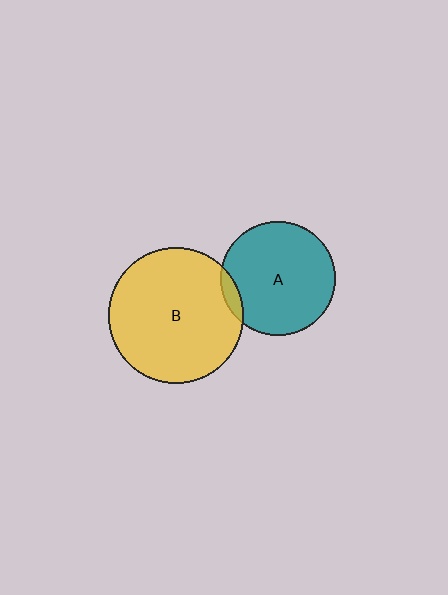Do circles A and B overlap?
Yes.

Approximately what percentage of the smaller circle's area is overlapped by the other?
Approximately 5%.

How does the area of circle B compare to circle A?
Approximately 1.4 times.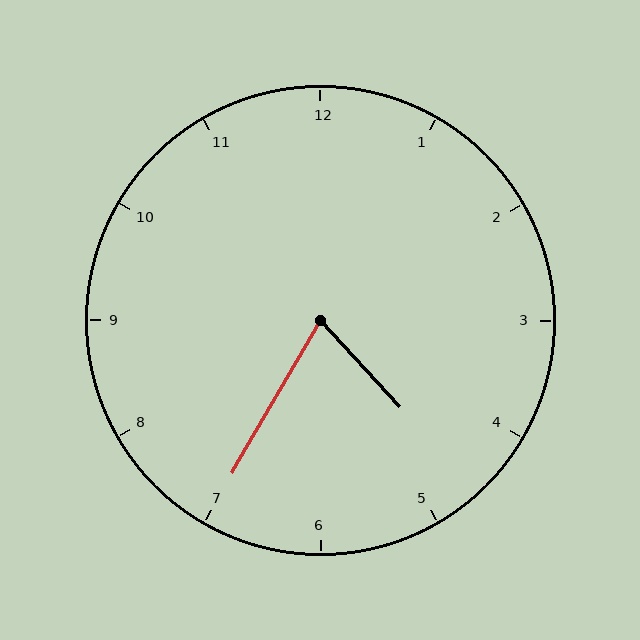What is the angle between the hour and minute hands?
Approximately 72 degrees.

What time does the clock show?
4:35.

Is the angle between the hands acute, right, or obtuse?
It is acute.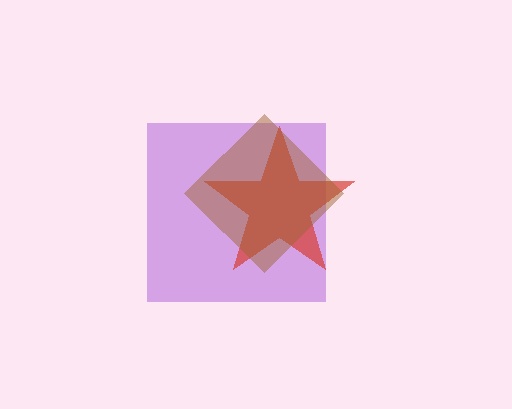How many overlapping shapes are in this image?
There are 3 overlapping shapes in the image.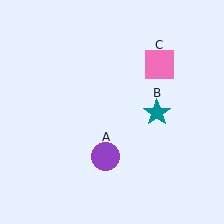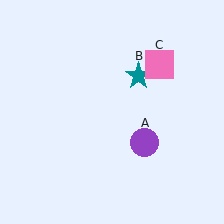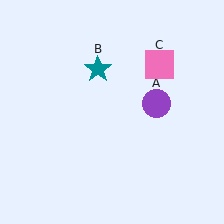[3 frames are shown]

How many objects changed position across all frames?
2 objects changed position: purple circle (object A), teal star (object B).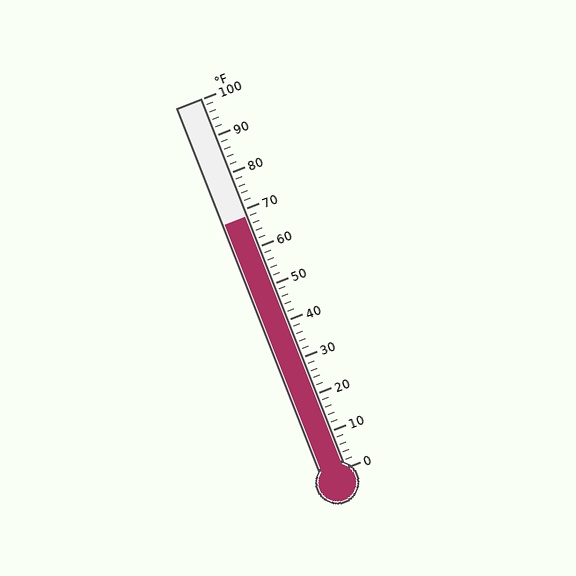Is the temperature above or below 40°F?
The temperature is above 40°F.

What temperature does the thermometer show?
The thermometer shows approximately 68°F.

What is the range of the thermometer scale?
The thermometer scale ranges from 0°F to 100°F.